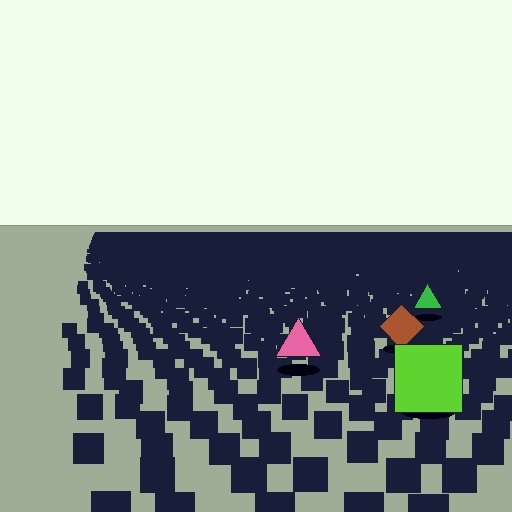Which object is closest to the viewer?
The lime square is closest. The texture marks near it are larger and more spread out.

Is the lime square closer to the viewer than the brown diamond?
Yes. The lime square is closer — you can tell from the texture gradient: the ground texture is coarser near it.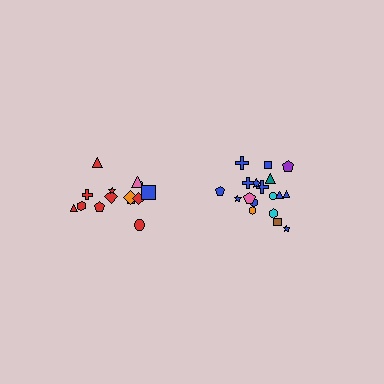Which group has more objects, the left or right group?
The right group.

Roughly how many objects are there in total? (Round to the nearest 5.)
Roughly 35 objects in total.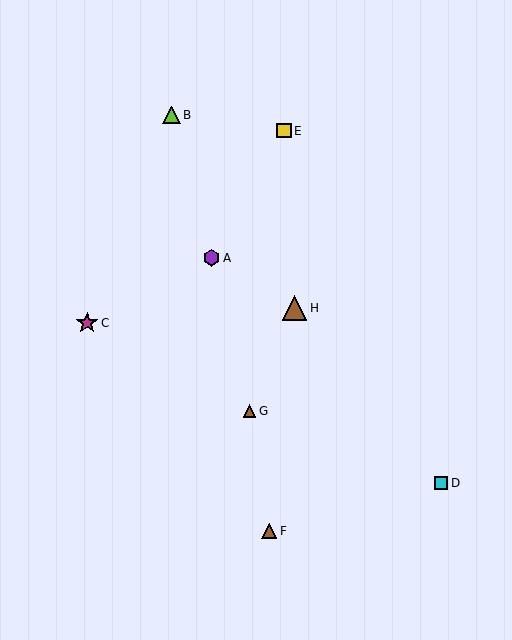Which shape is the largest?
The brown triangle (labeled H) is the largest.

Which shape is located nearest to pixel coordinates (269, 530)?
The brown triangle (labeled F) at (269, 531) is nearest to that location.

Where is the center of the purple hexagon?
The center of the purple hexagon is at (211, 258).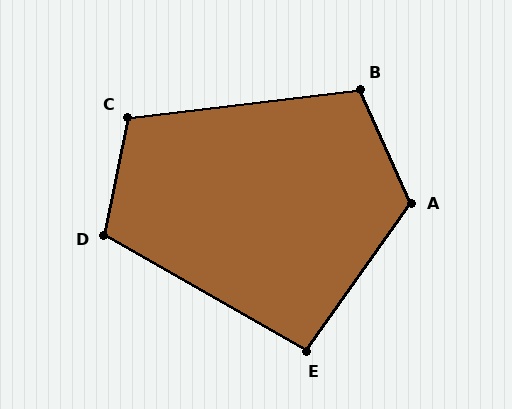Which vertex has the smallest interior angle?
E, at approximately 96 degrees.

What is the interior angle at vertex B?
Approximately 107 degrees (obtuse).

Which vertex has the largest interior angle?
A, at approximately 121 degrees.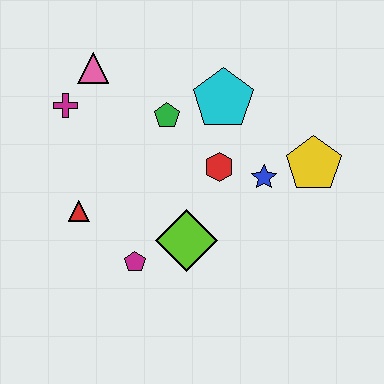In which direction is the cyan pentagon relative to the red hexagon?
The cyan pentagon is above the red hexagon.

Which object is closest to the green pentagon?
The cyan pentagon is closest to the green pentagon.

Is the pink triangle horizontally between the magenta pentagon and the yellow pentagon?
No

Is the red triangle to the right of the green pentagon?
No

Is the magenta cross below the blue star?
No